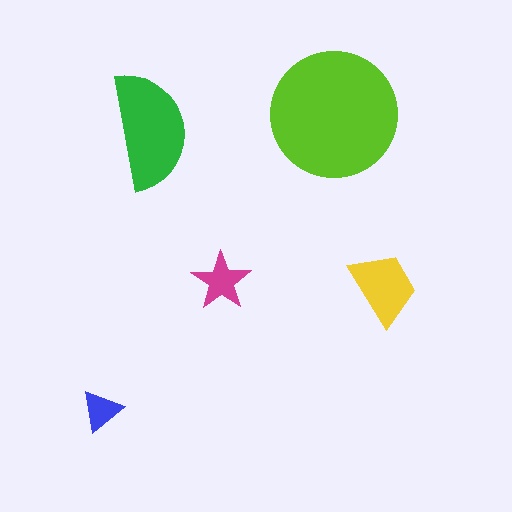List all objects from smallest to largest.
The blue triangle, the magenta star, the yellow trapezoid, the green semicircle, the lime circle.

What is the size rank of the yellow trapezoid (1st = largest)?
3rd.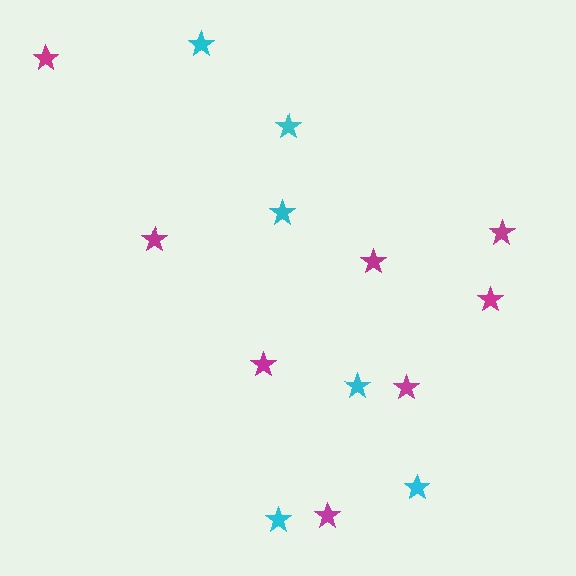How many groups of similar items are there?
There are 2 groups: one group of cyan stars (6) and one group of magenta stars (8).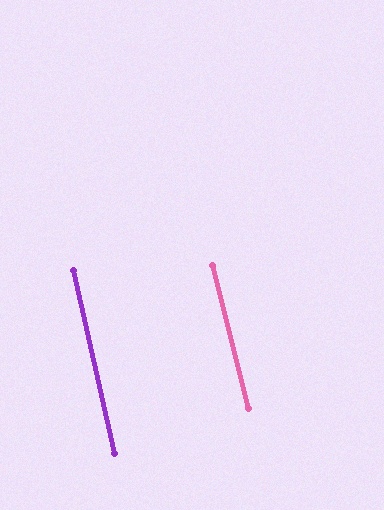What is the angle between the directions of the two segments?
Approximately 1 degree.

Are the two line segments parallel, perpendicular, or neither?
Parallel — their directions differ by only 1.5°.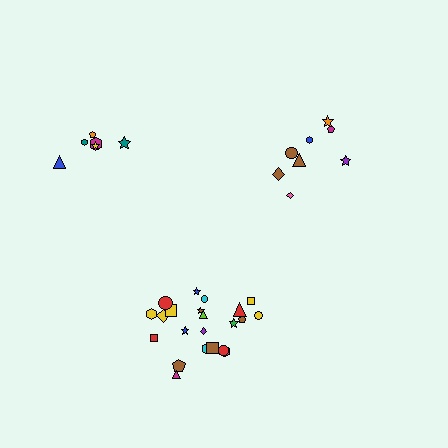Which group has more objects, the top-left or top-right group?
The top-right group.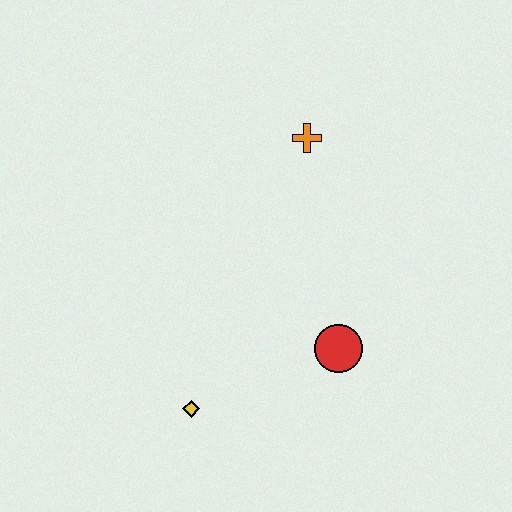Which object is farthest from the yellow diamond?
The orange cross is farthest from the yellow diamond.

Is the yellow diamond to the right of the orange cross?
No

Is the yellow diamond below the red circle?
Yes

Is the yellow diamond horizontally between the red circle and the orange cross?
No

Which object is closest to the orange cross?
The red circle is closest to the orange cross.